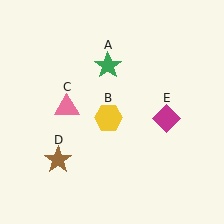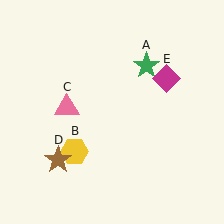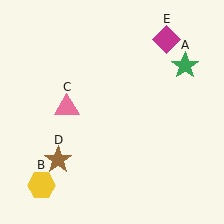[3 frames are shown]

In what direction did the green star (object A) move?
The green star (object A) moved right.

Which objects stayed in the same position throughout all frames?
Pink triangle (object C) and brown star (object D) remained stationary.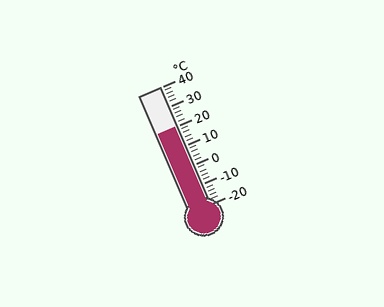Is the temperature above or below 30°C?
The temperature is below 30°C.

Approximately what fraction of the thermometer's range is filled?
The thermometer is filled to approximately 65% of its range.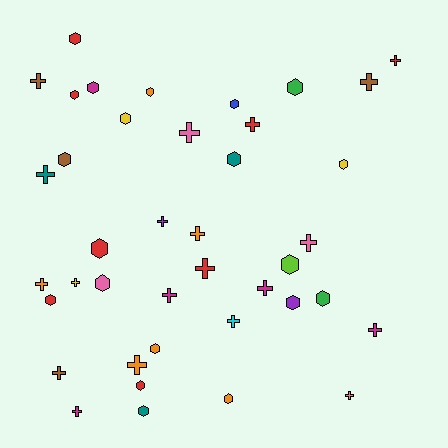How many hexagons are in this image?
There are 20 hexagons.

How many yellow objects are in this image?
There are 3 yellow objects.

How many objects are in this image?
There are 40 objects.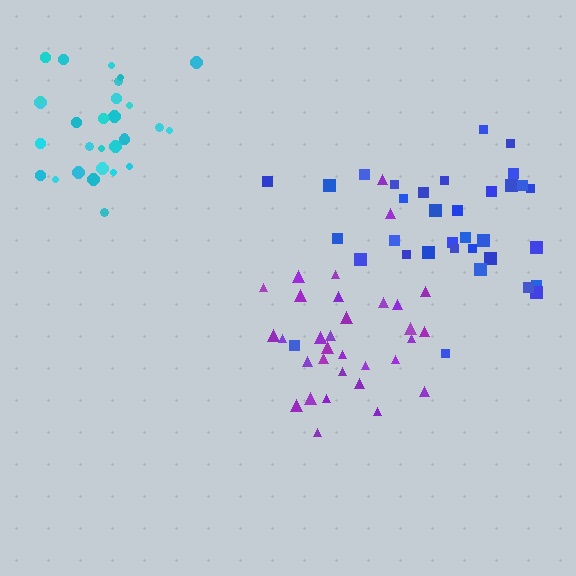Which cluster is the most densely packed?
Cyan.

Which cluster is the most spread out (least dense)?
Blue.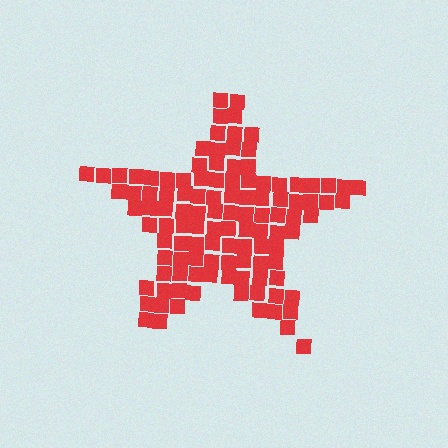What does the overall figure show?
The overall figure shows a star.